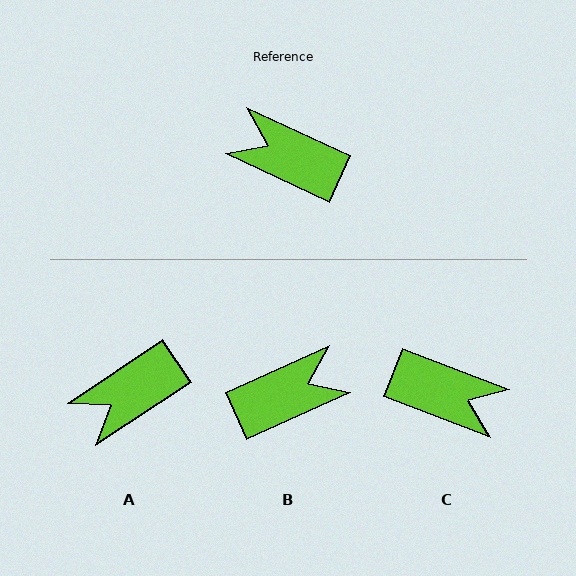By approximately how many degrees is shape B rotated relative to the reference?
Approximately 131 degrees clockwise.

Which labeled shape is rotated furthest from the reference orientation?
C, about 176 degrees away.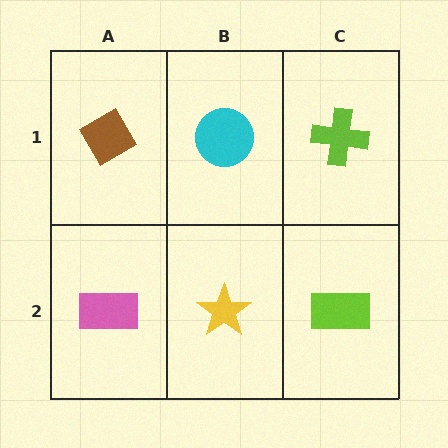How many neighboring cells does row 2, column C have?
2.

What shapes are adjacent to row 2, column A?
A brown diamond (row 1, column A), a yellow star (row 2, column B).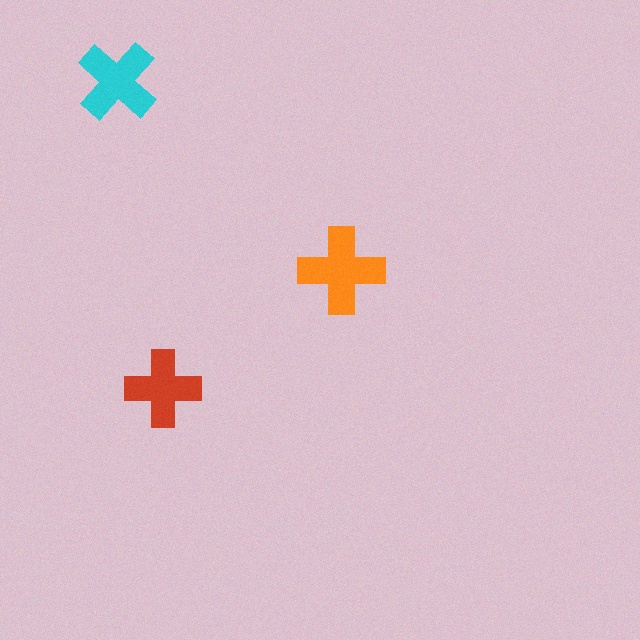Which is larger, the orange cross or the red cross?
The orange one.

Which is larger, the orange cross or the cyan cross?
The orange one.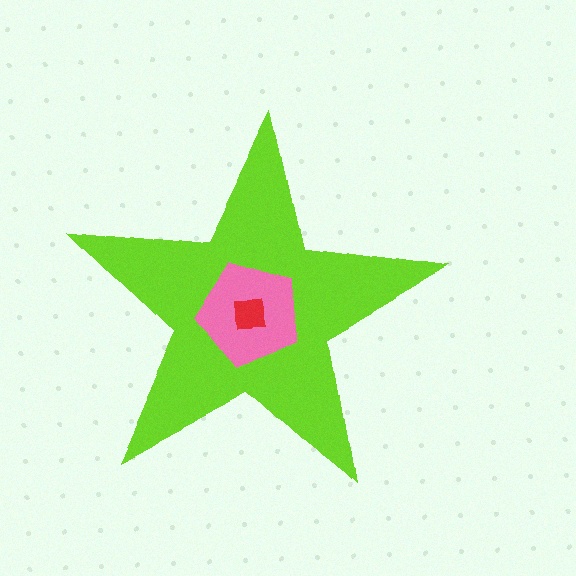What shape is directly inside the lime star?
The pink pentagon.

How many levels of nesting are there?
3.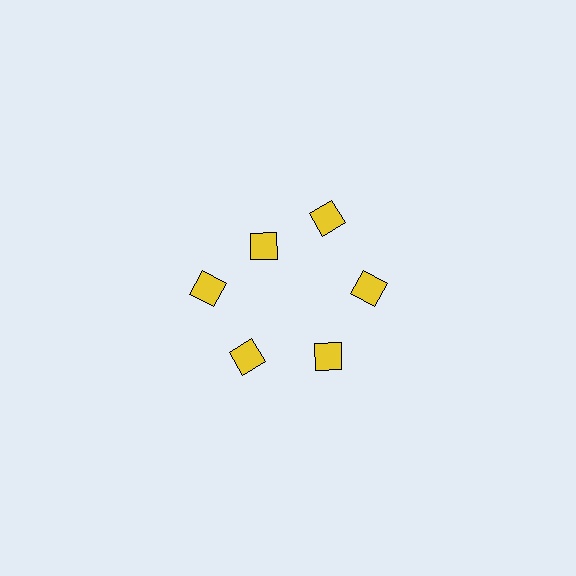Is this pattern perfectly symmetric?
No. The 6 yellow diamonds are arranged in a ring, but one element near the 11 o'clock position is pulled inward toward the center, breaking the 6-fold rotational symmetry.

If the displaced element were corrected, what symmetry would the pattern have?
It would have 6-fold rotational symmetry — the pattern would map onto itself every 60 degrees.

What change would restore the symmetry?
The symmetry would be restored by moving it outward, back onto the ring so that all 6 diamonds sit at equal angles and equal distance from the center.